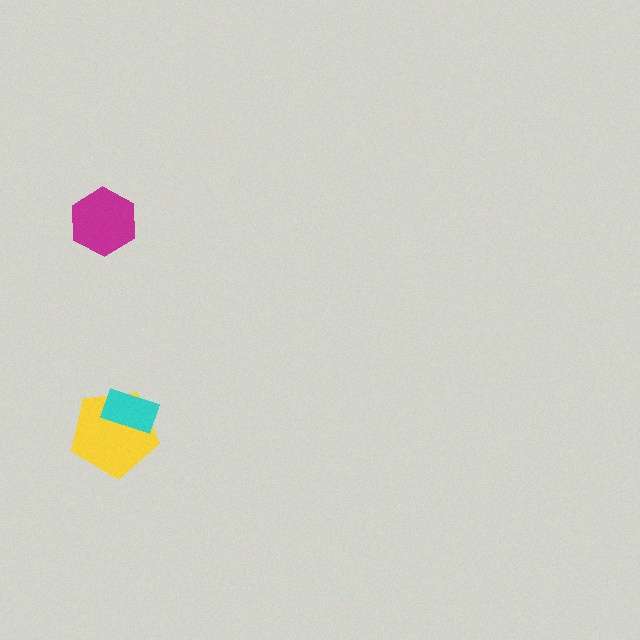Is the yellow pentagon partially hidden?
Yes, it is partially covered by another shape.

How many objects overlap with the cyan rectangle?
1 object overlaps with the cyan rectangle.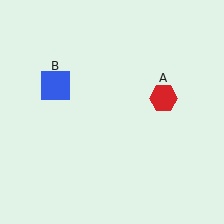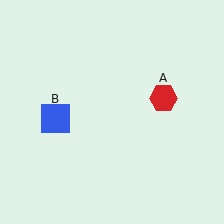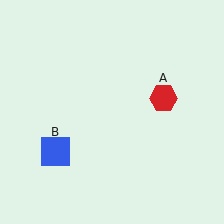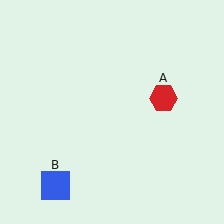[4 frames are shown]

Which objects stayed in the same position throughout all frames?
Red hexagon (object A) remained stationary.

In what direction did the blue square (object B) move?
The blue square (object B) moved down.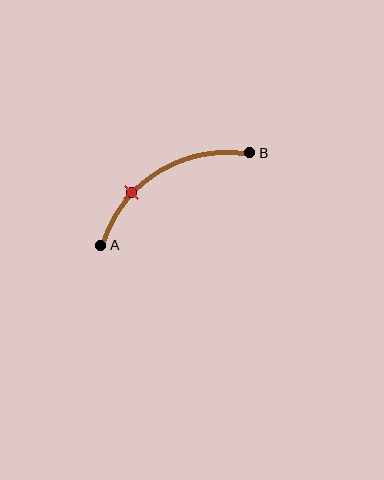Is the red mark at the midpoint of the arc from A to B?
No. The red mark lies on the arc but is closer to endpoint A. The arc midpoint would be at the point on the curve equidistant along the arc from both A and B.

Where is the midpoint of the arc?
The arc midpoint is the point on the curve farthest from the straight line joining A and B. It sits above that line.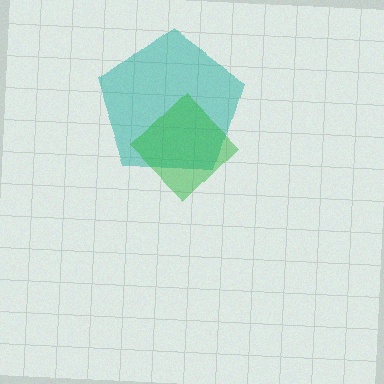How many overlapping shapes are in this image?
There are 2 overlapping shapes in the image.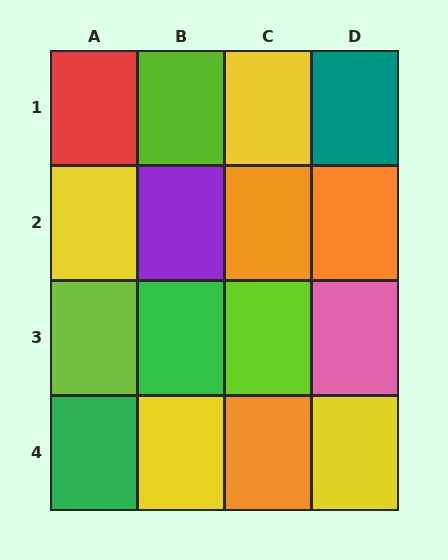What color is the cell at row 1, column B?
Lime.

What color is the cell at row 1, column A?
Red.